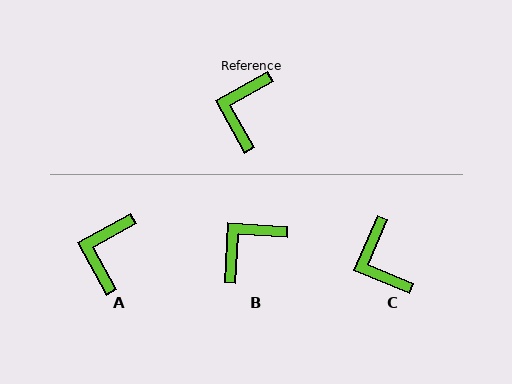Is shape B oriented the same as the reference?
No, it is off by about 32 degrees.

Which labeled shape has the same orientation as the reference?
A.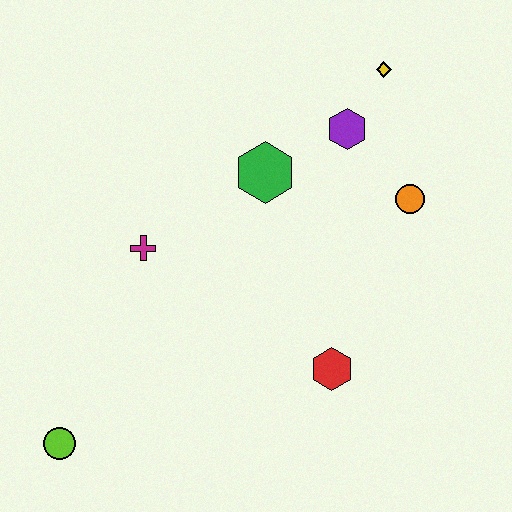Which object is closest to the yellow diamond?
The purple hexagon is closest to the yellow diamond.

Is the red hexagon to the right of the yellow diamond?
No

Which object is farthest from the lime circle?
The yellow diamond is farthest from the lime circle.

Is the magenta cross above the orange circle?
No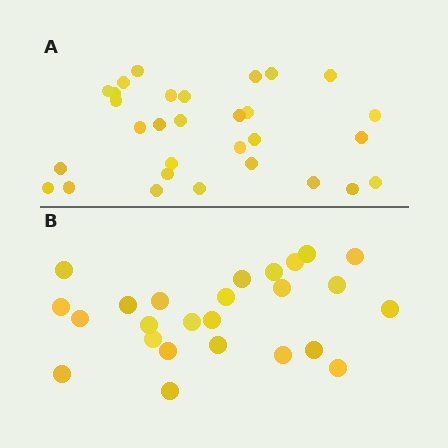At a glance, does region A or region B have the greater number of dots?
Region A (the top region) has more dots.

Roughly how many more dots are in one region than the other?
Region A has about 5 more dots than region B.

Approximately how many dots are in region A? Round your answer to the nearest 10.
About 30 dots.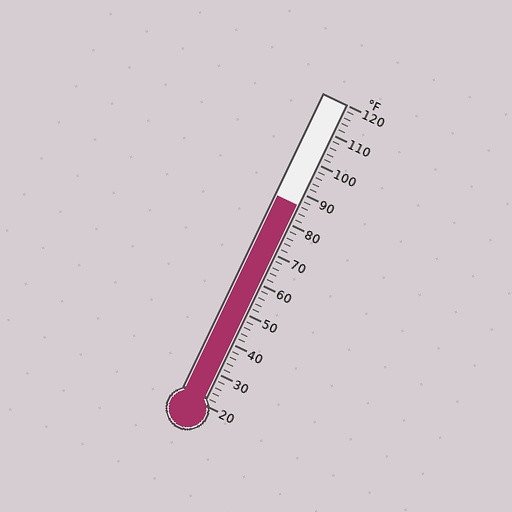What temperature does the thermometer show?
The thermometer shows approximately 86°F.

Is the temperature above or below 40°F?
The temperature is above 40°F.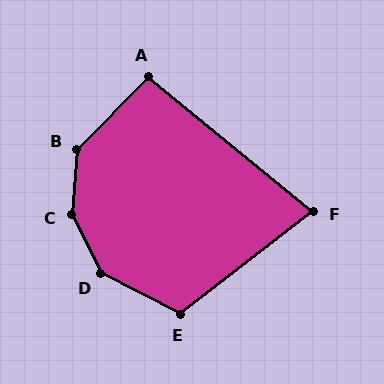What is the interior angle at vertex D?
Approximately 143 degrees (obtuse).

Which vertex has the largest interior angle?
C, at approximately 149 degrees.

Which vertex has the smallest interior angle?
F, at approximately 77 degrees.